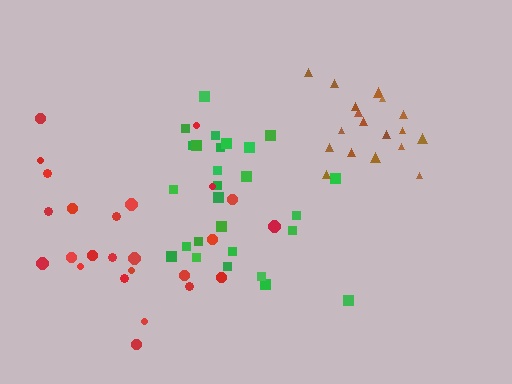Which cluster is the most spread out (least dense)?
Red.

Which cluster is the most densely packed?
Brown.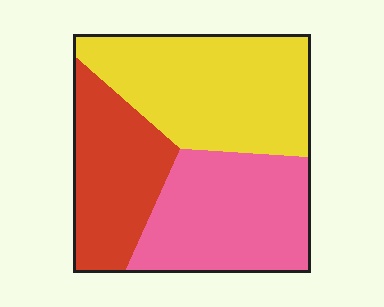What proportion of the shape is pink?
Pink takes up between a third and a half of the shape.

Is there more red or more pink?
Pink.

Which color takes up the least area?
Red, at roughly 25%.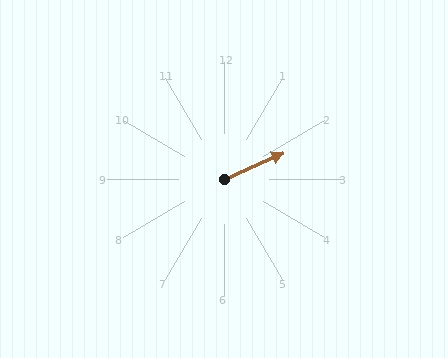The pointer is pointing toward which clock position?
Roughly 2 o'clock.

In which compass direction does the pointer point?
Northeast.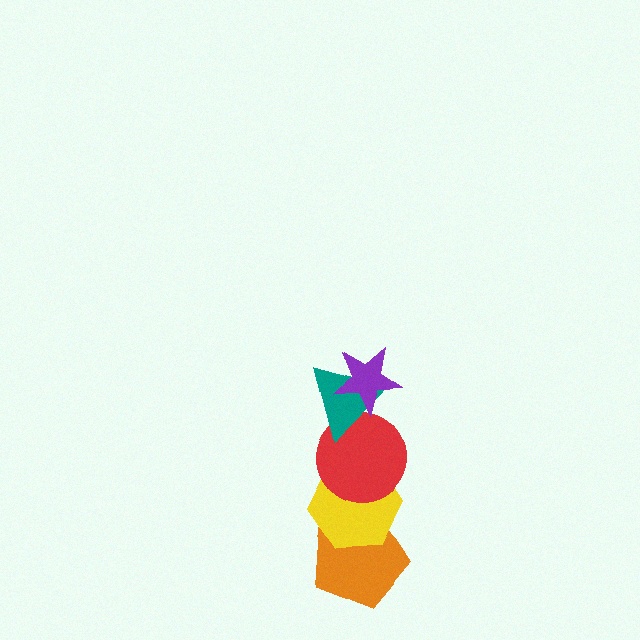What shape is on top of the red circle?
The teal triangle is on top of the red circle.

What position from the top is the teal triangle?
The teal triangle is 2nd from the top.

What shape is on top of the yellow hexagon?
The red circle is on top of the yellow hexagon.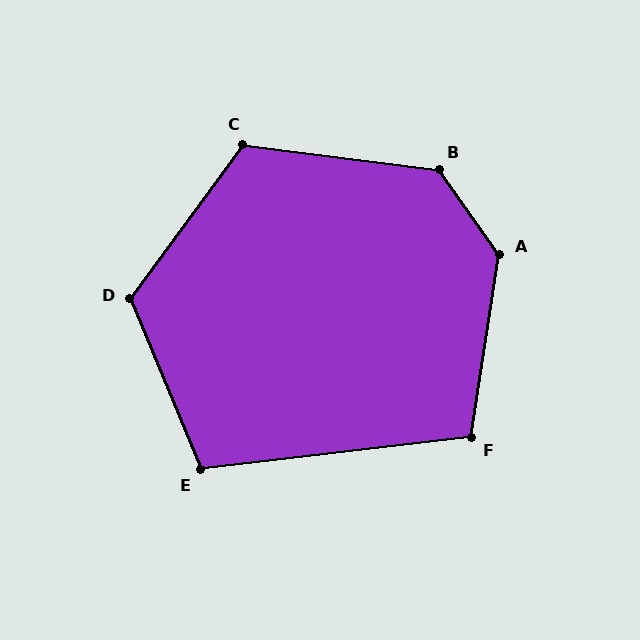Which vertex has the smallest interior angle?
F, at approximately 106 degrees.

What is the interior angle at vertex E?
Approximately 106 degrees (obtuse).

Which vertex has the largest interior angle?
A, at approximately 135 degrees.